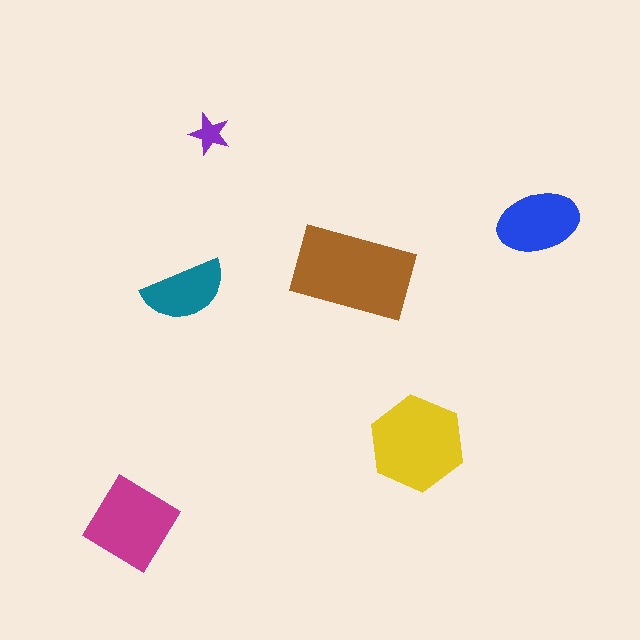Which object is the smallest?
The purple star.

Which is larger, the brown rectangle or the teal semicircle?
The brown rectangle.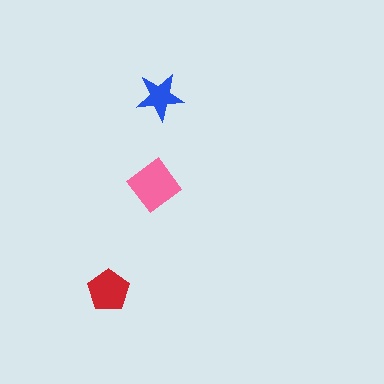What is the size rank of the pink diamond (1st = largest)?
1st.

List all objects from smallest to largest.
The blue star, the red pentagon, the pink diamond.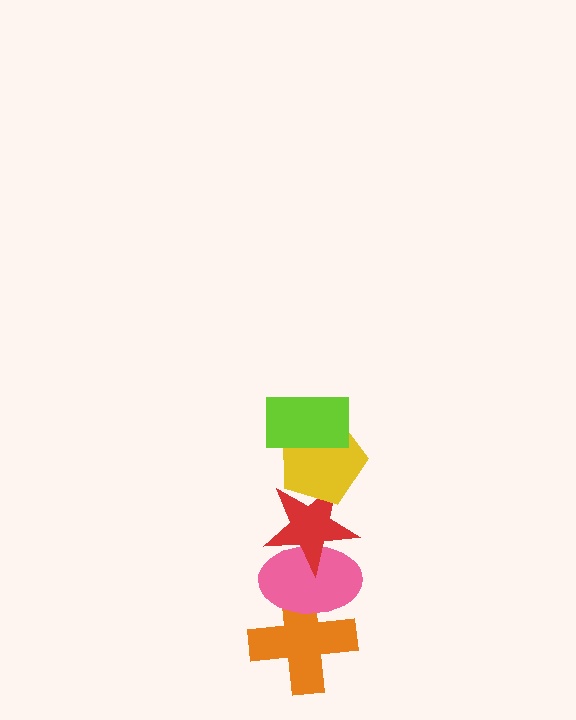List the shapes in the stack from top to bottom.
From top to bottom: the lime rectangle, the yellow pentagon, the red star, the pink ellipse, the orange cross.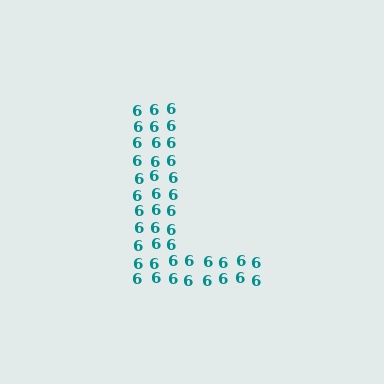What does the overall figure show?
The overall figure shows the letter L.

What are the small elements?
The small elements are digit 6's.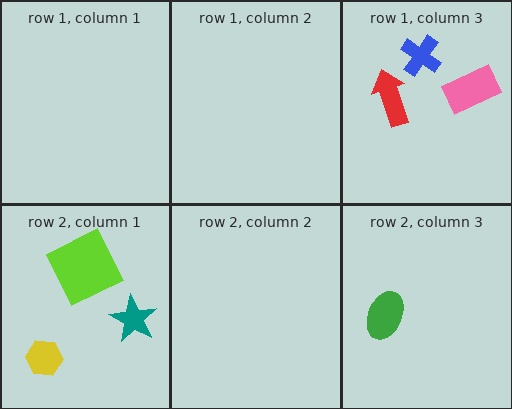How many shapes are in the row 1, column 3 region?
3.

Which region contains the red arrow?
The row 1, column 3 region.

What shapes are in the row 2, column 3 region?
The green ellipse.